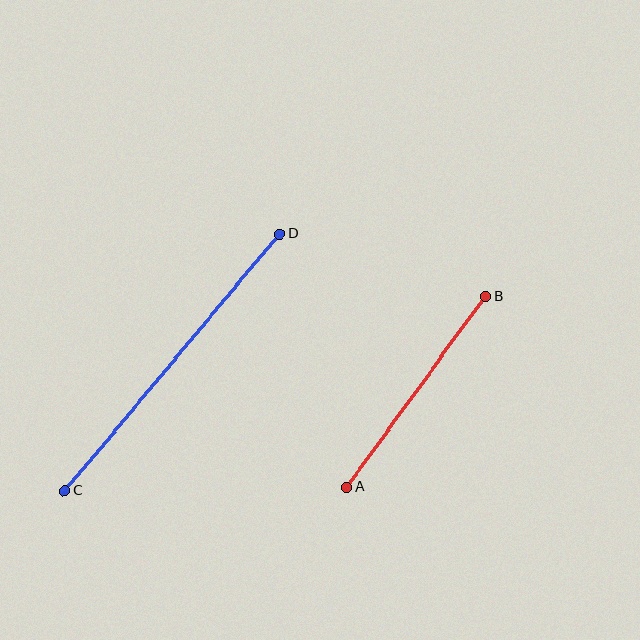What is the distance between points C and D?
The distance is approximately 335 pixels.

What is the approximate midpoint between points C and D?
The midpoint is at approximately (172, 362) pixels.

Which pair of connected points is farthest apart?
Points C and D are farthest apart.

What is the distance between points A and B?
The distance is approximately 236 pixels.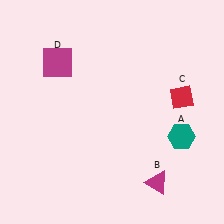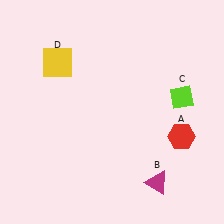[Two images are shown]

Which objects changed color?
A changed from teal to red. C changed from red to lime. D changed from magenta to yellow.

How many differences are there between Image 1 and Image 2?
There are 3 differences between the two images.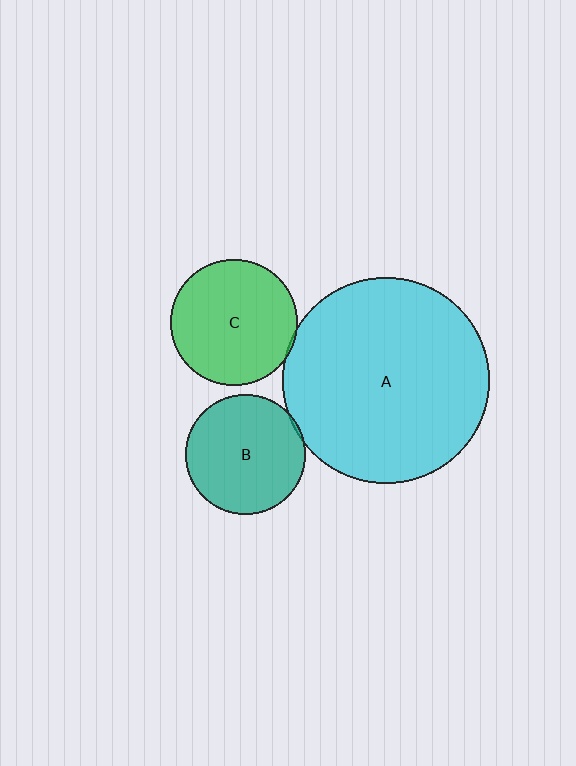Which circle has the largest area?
Circle A (cyan).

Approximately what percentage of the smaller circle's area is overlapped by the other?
Approximately 5%.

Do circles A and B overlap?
Yes.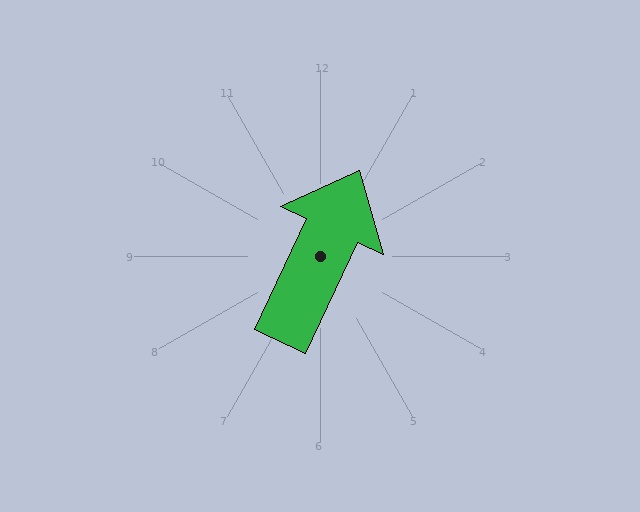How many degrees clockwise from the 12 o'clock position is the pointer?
Approximately 25 degrees.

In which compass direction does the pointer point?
Northeast.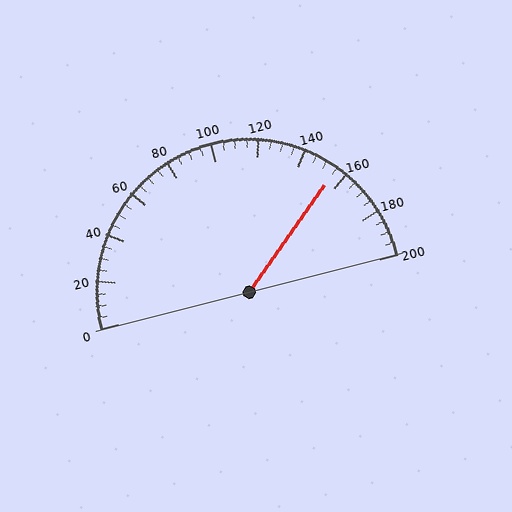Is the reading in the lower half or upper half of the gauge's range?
The reading is in the upper half of the range (0 to 200).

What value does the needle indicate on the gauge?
The needle indicates approximately 155.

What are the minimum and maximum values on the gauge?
The gauge ranges from 0 to 200.